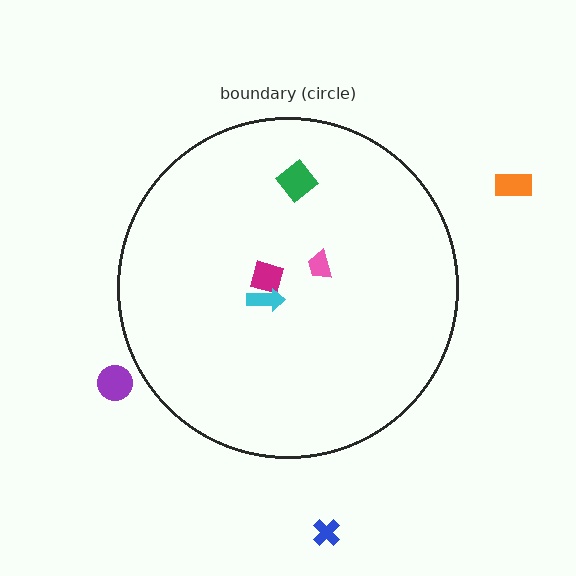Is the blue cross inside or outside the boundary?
Outside.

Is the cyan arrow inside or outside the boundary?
Inside.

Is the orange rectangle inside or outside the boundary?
Outside.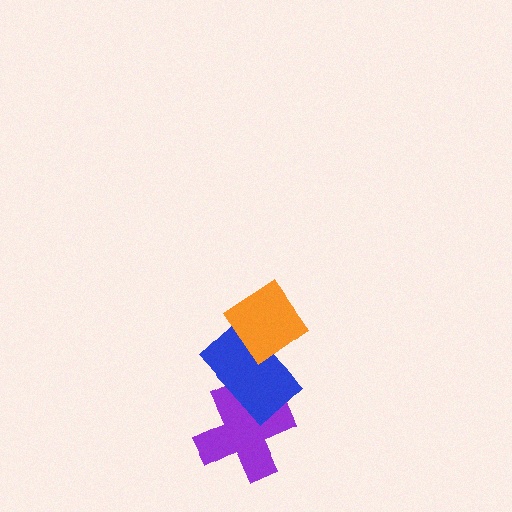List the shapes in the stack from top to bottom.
From top to bottom: the orange diamond, the blue rectangle, the purple cross.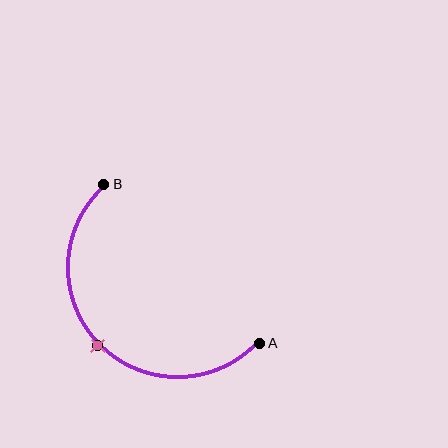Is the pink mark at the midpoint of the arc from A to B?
Yes. The pink mark lies on the arc at equal arc-length from both A and B — it is the arc midpoint.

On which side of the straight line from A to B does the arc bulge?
The arc bulges below and to the left of the straight line connecting A and B.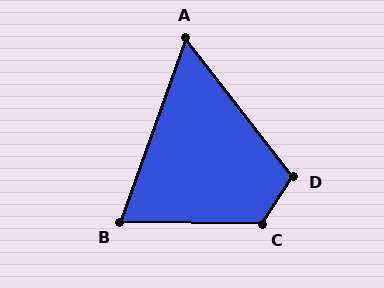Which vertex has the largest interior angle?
C, at approximately 122 degrees.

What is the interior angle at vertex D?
Approximately 109 degrees (obtuse).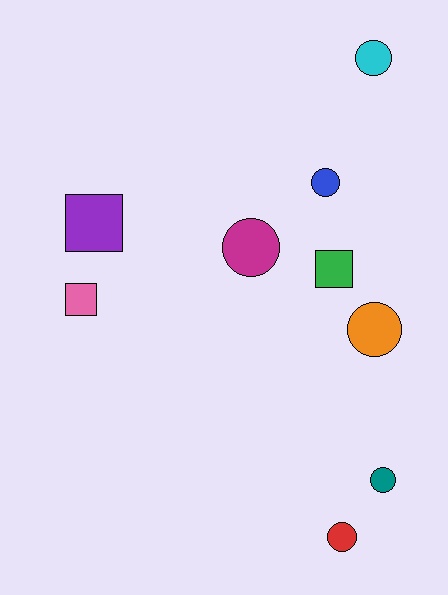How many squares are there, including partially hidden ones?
There are 3 squares.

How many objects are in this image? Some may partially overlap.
There are 9 objects.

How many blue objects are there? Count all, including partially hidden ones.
There is 1 blue object.